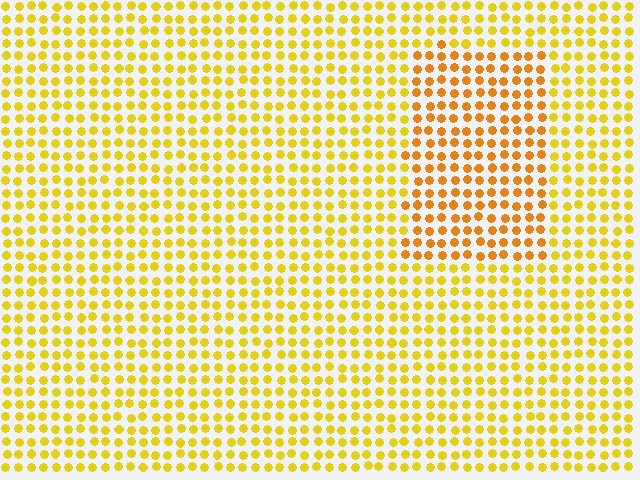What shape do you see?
I see a rectangle.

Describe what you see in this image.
The image is filled with small yellow elements in a uniform arrangement. A rectangle-shaped region is visible where the elements are tinted to a slightly different hue, forming a subtle color boundary.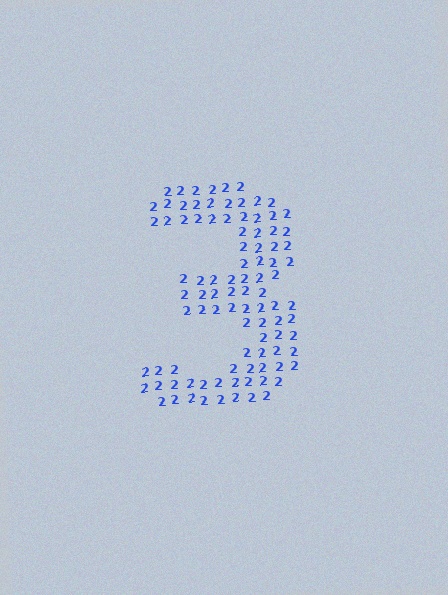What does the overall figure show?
The overall figure shows the digit 3.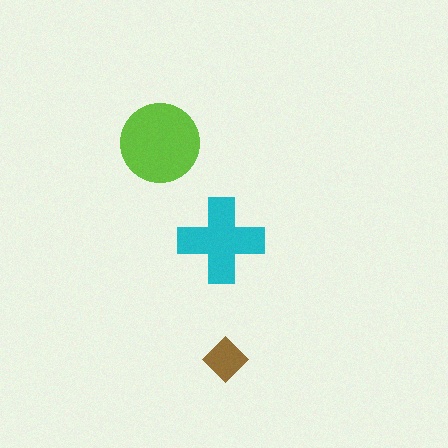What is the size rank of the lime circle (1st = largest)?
1st.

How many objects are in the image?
There are 3 objects in the image.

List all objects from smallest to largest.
The brown diamond, the cyan cross, the lime circle.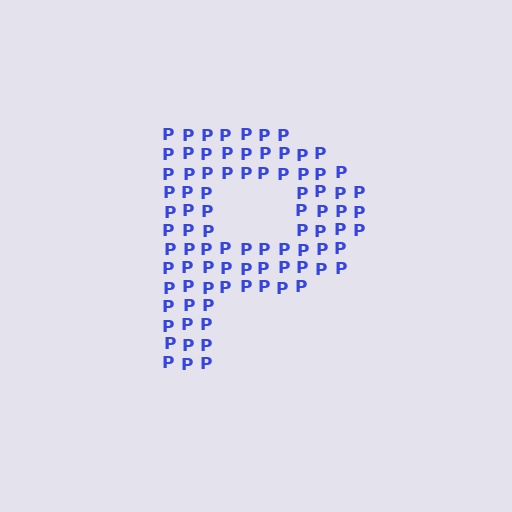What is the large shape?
The large shape is the letter P.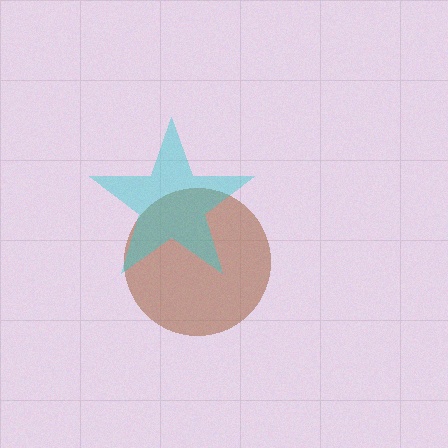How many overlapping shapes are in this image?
There are 2 overlapping shapes in the image.